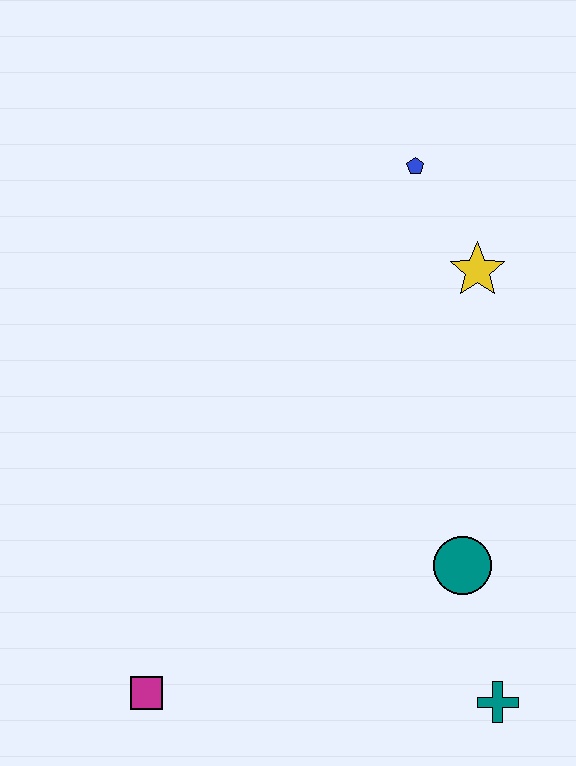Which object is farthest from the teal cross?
The blue pentagon is farthest from the teal cross.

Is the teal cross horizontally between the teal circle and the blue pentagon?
No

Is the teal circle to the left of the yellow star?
Yes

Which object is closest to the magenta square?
The teal circle is closest to the magenta square.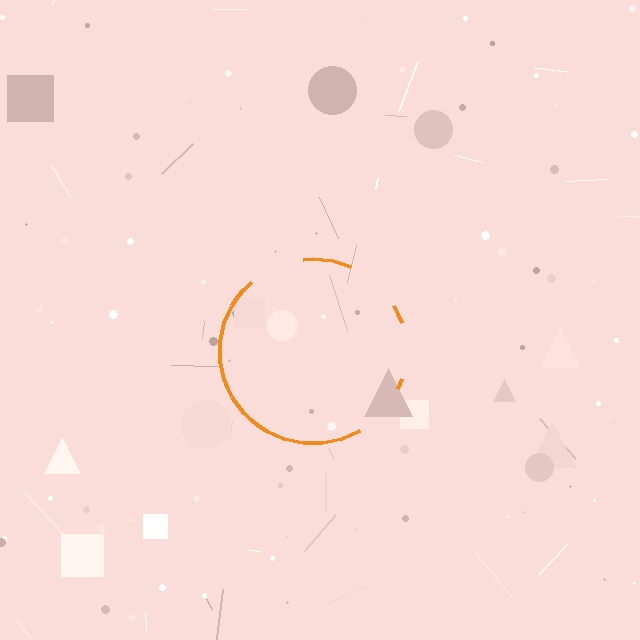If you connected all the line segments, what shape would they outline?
They would outline a circle.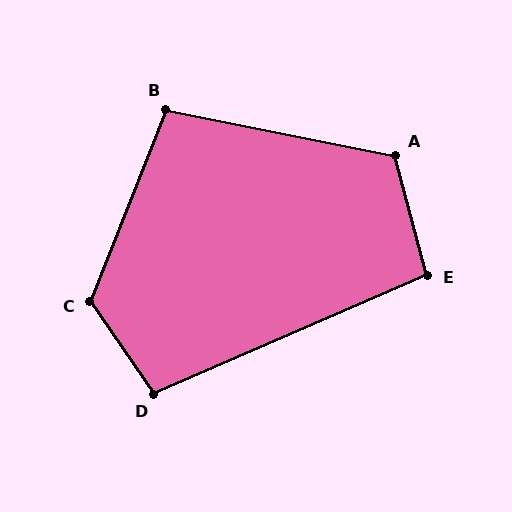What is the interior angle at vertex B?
Approximately 100 degrees (obtuse).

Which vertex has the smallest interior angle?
E, at approximately 99 degrees.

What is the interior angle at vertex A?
Approximately 116 degrees (obtuse).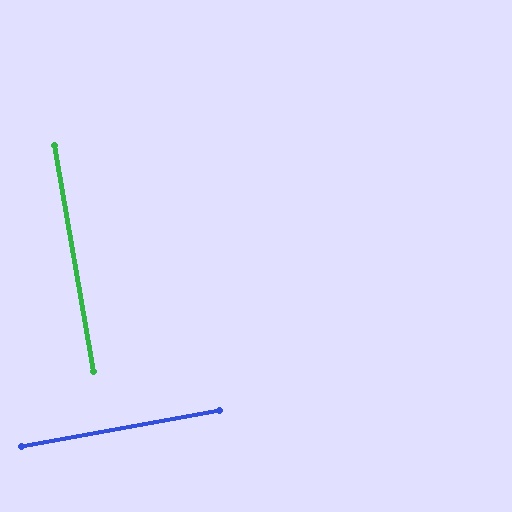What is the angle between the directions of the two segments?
Approximately 90 degrees.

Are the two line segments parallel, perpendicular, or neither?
Perpendicular — they meet at approximately 90°.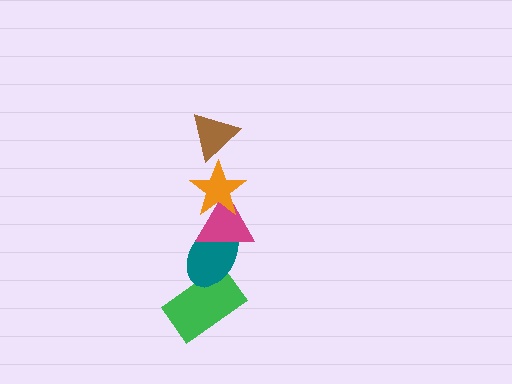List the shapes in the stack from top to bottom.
From top to bottom: the brown triangle, the orange star, the magenta triangle, the teal ellipse, the green rectangle.